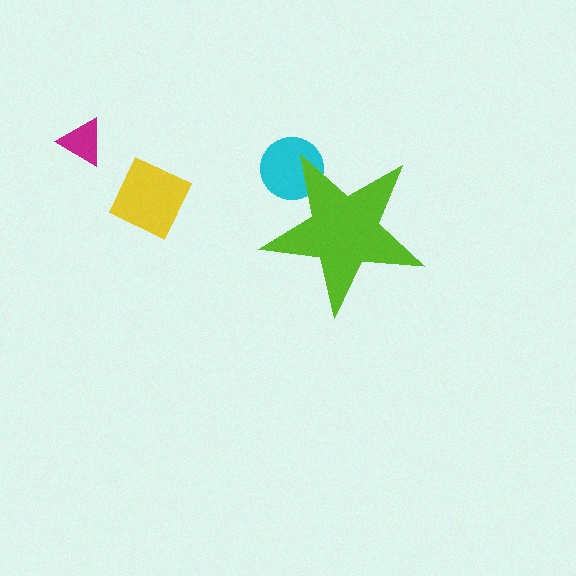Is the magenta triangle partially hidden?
No, the magenta triangle is fully visible.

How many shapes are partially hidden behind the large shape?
1 shape is partially hidden.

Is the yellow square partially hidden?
No, the yellow square is fully visible.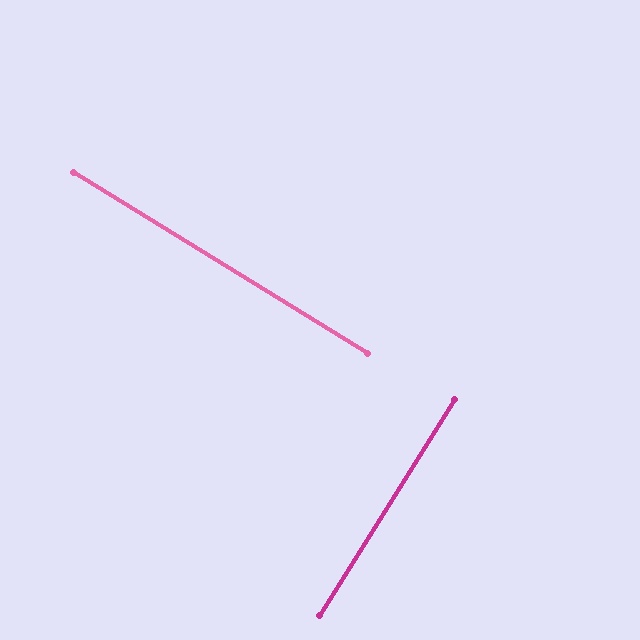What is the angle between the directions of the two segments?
Approximately 90 degrees.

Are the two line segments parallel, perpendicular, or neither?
Perpendicular — they meet at approximately 90°.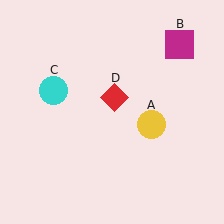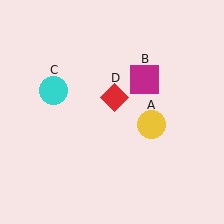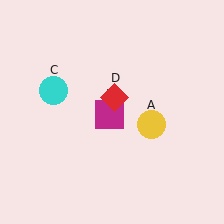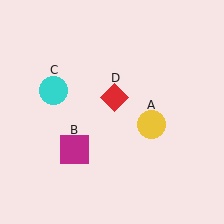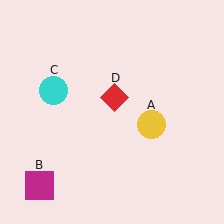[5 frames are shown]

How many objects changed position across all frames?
1 object changed position: magenta square (object B).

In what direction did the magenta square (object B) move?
The magenta square (object B) moved down and to the left.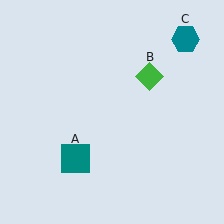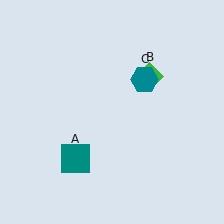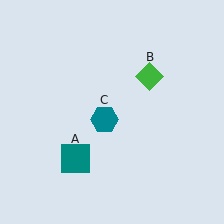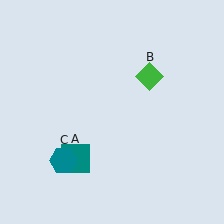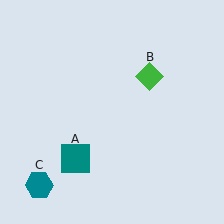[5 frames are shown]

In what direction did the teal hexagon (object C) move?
The teal hexagon (object C) moved down and to the left.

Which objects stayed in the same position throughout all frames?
Teal square (object A) and green diamond (object B) remained stationary.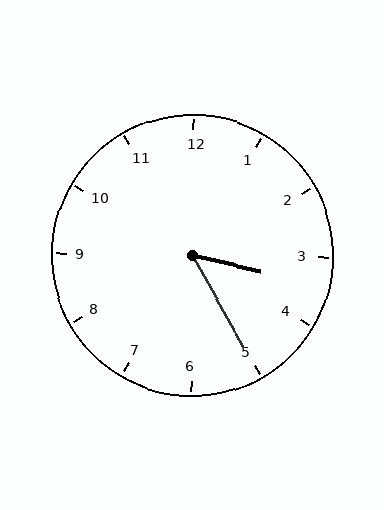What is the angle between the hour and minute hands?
Approximately 48 degrees.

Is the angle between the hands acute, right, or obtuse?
It is acute.